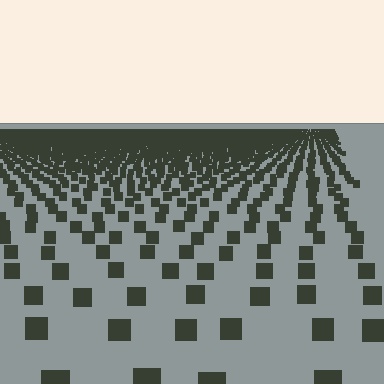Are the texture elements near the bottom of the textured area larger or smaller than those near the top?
Larger. Near the bottom, elements are closer to the viewer and appear at a bigger on-screen size.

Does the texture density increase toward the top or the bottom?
Density increases toward the top.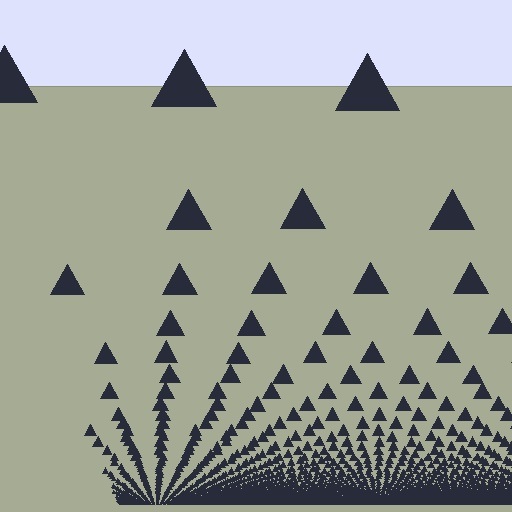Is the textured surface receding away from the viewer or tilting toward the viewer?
The surface appears to tilt toward the viewer. Texture elements get larger and sparser toward the top.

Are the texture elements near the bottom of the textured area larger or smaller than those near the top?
Smaller. The gradient is inverted — elements near the bottom are smaller and denser.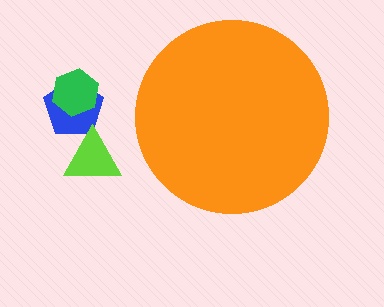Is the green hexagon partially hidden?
No, the green hexagon is fully visible.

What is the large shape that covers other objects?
An orange circle.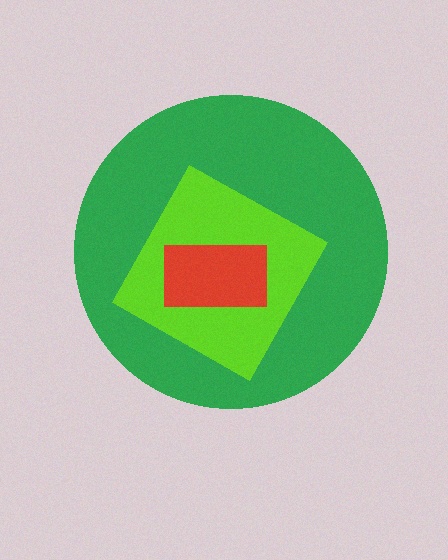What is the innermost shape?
The red rectangle.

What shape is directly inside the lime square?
The red rectangle.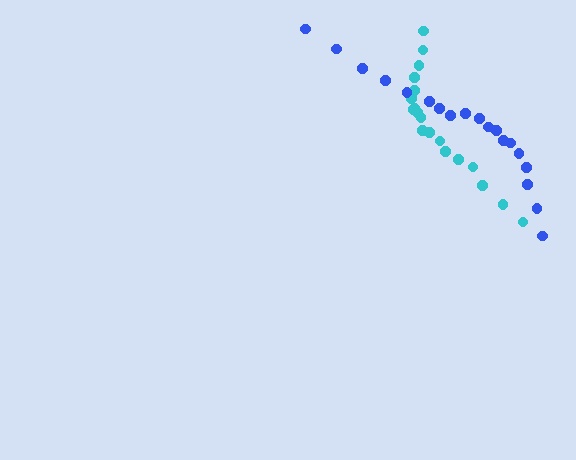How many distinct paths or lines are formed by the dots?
There are 2 distinct paths.